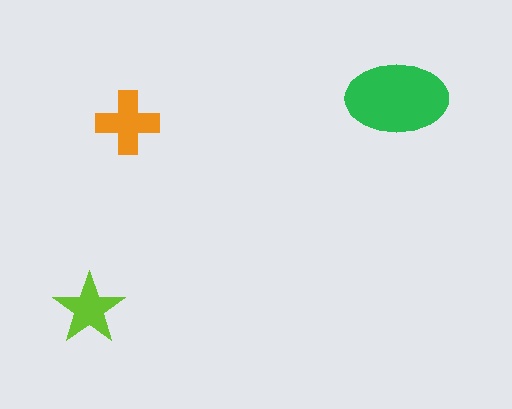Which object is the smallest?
The lime star.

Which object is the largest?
The green ellipse.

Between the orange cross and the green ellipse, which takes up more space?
The green ellipse.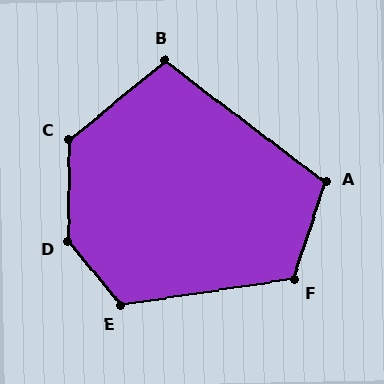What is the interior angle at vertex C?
Approximately 130 degrees (obtuse).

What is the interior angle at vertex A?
Approximately 109 degrees (obtuse).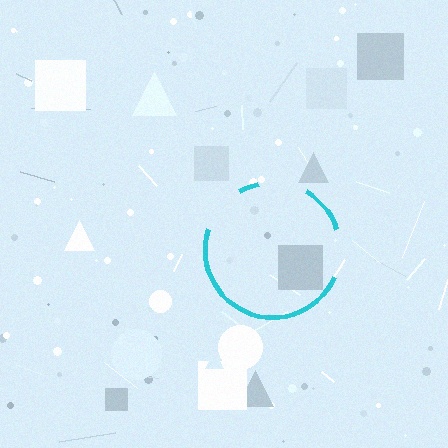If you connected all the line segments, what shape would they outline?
They would outline a circle.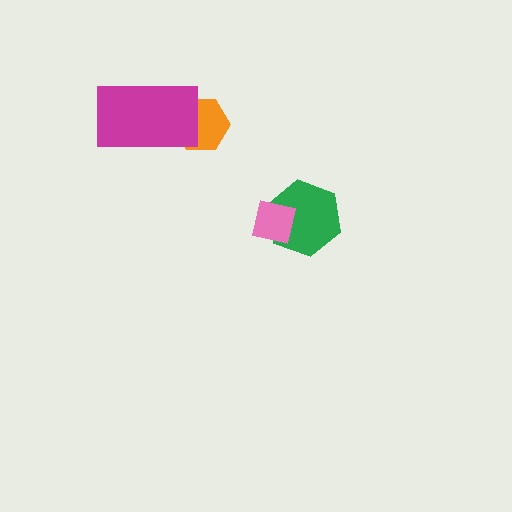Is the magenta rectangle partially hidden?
No, no other shape covers it.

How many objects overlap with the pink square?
1 object overlaps with the pink square.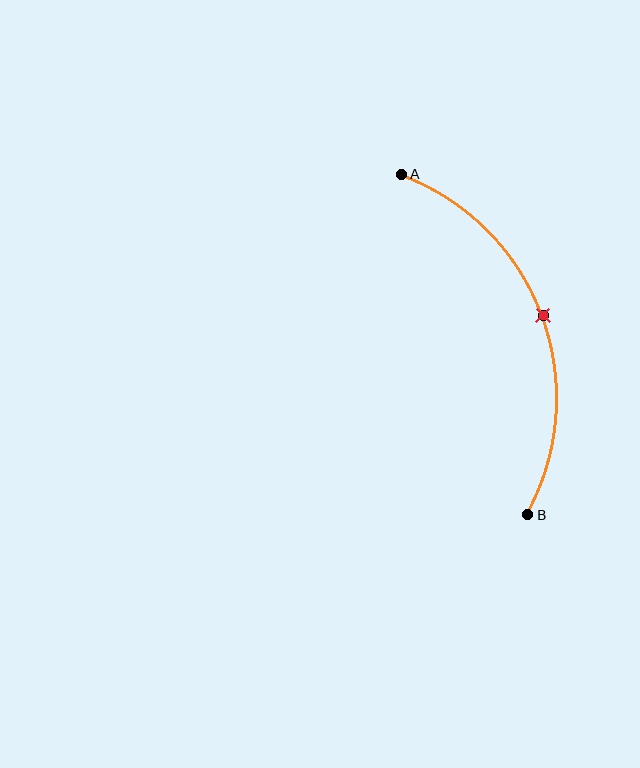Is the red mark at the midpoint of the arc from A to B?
Yes. The red mark lies on the arc at equal arc-length from both A and B — it is the arc midpoint.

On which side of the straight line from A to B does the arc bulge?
The arc bulges to the right of the straight line connecting A and B.